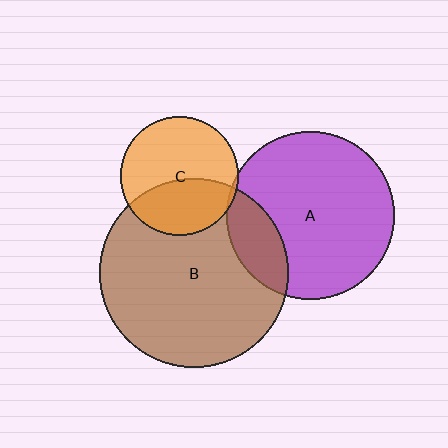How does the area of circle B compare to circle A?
Approximately 1.3 times.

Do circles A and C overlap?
Yes.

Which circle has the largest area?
Circle B (brown).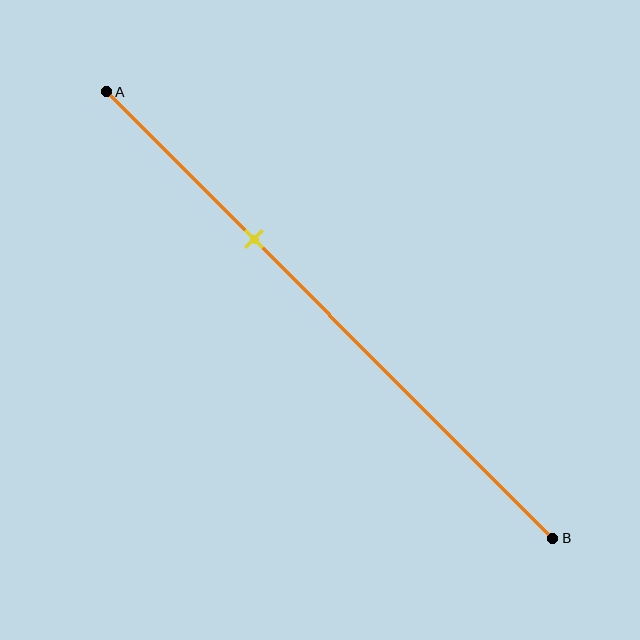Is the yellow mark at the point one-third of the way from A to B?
Yes, the mark is approximately at the one-third point.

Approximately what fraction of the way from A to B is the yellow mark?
The yellow mark is approximately 35% of the way from A to B.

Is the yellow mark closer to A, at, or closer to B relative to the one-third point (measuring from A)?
The yellow mark is approximately at the one-third point of segment AB.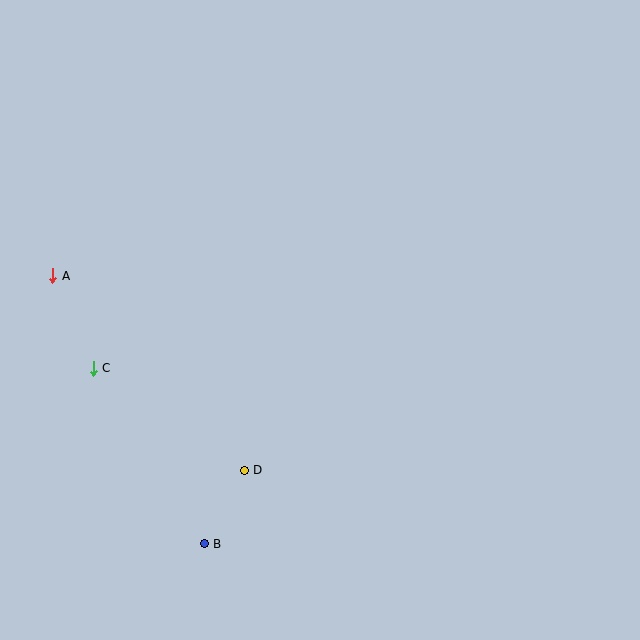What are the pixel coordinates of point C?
Point C is at (93, 368).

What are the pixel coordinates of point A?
Point A is at (53, 276).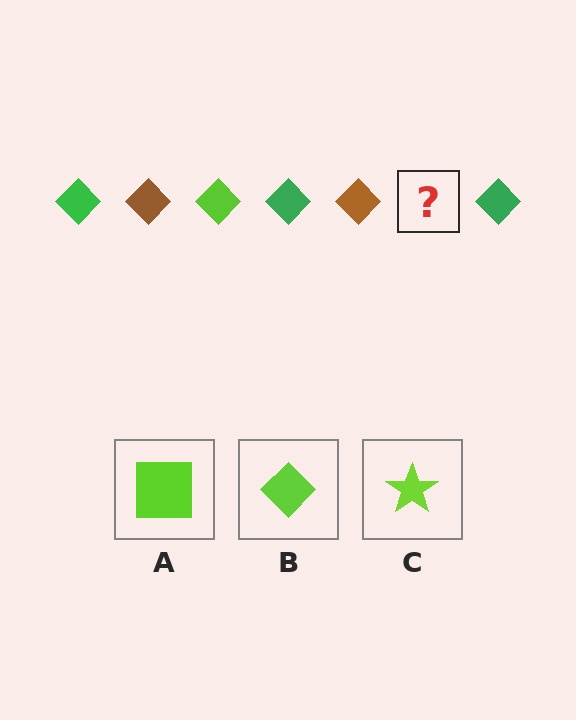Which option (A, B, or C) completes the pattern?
B.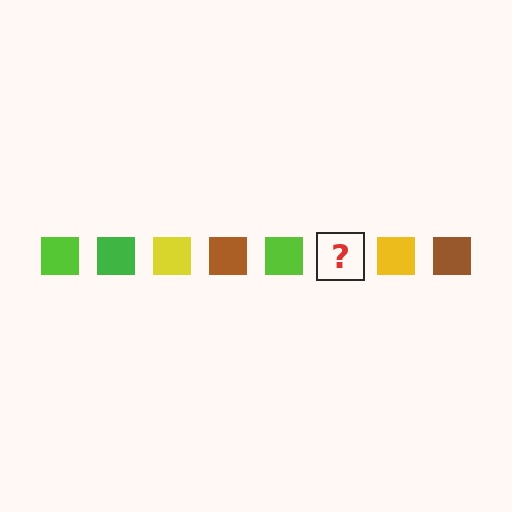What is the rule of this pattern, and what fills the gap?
The rule is that the pattern cycles through lime, green, yellow, brown squares. The gap should be filled with a green square.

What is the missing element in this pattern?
The missing element is a green square.